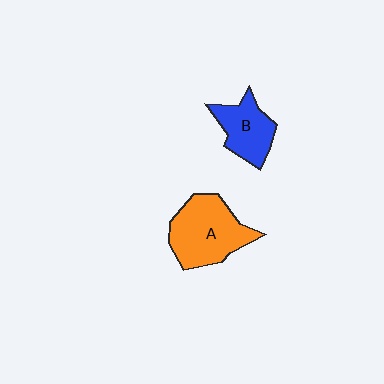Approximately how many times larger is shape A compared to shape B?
Approximately 1.5 times.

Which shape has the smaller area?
Shape B (blue).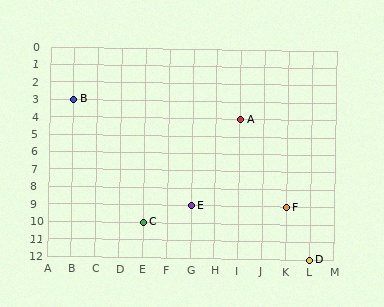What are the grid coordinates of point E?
Point E is at grid coordinates (G, 9).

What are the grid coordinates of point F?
Point F is at grid coordinates (K, 9).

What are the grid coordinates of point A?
Point A is at grid coordinates (I, 4).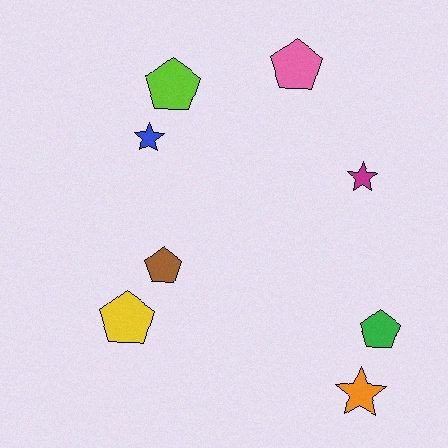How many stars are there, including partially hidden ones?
There are 3 stars.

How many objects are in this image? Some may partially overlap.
There are 8 objects.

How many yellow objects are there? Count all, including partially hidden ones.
There is 1 yellow object.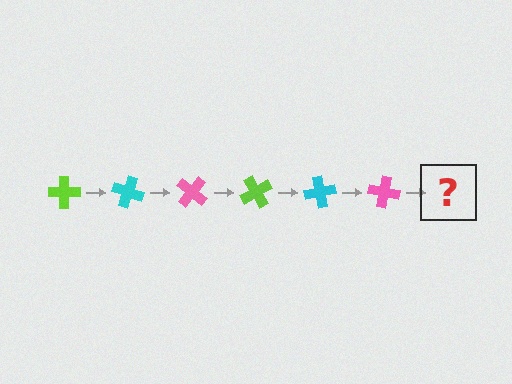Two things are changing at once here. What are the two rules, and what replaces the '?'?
The two rules are that it rotates 20 degrees each step and the color cycles through lime, cyan, and pink. The '?' should be a lime cross, rotated 120 degrees from the start.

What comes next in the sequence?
The next element should be a lime cross, rotated 120 degrees from the start.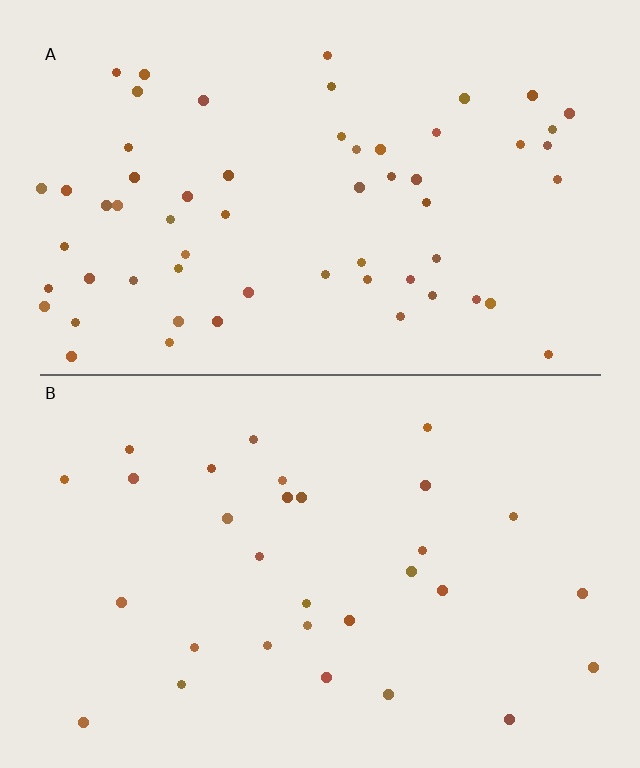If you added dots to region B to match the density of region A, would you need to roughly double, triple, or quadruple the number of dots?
Approximately double.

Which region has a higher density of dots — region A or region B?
A (the top).